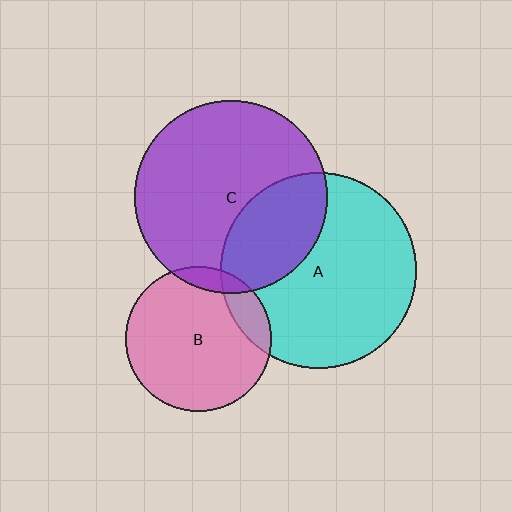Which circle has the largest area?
Circle A (cyan).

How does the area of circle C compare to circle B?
Approximately 1.8 times.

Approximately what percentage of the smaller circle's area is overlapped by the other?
Approximately 30%.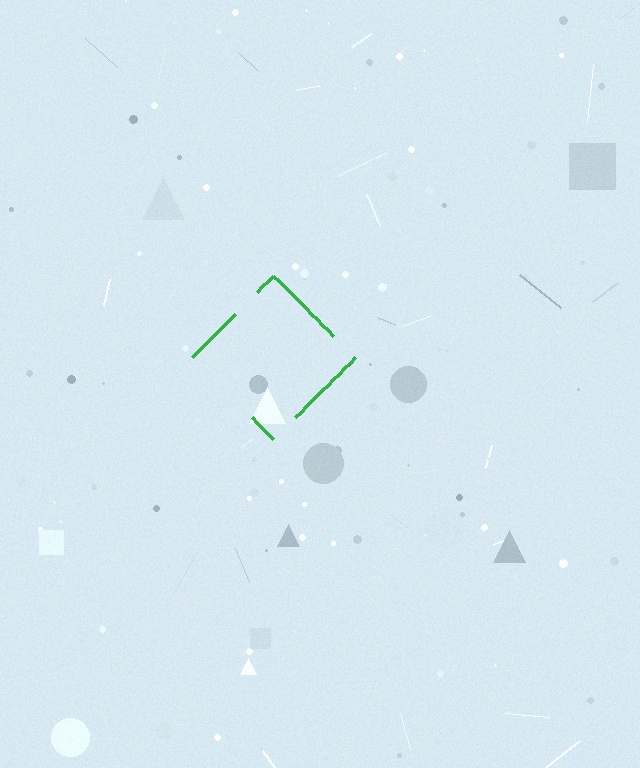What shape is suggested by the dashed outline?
The dashed outline suggests a diamond.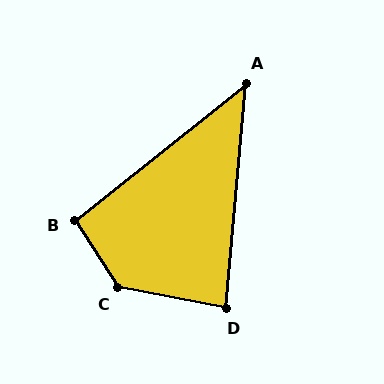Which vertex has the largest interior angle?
C, at approximately 133 degrees.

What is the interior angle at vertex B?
Approximately 96 degrees (obtuse).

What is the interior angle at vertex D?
Approximately 84 degrees (acute).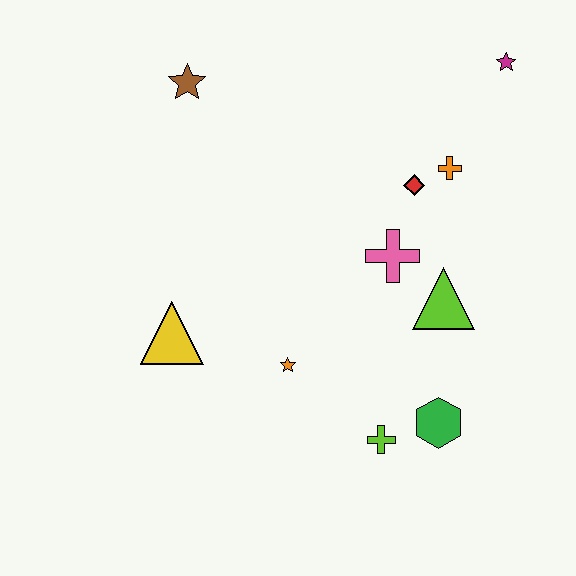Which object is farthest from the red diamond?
The yellow triangle is farthest from the red diamond.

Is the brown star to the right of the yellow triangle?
Yes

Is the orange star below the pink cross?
Yes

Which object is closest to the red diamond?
The orange cross is closest to the red diamond.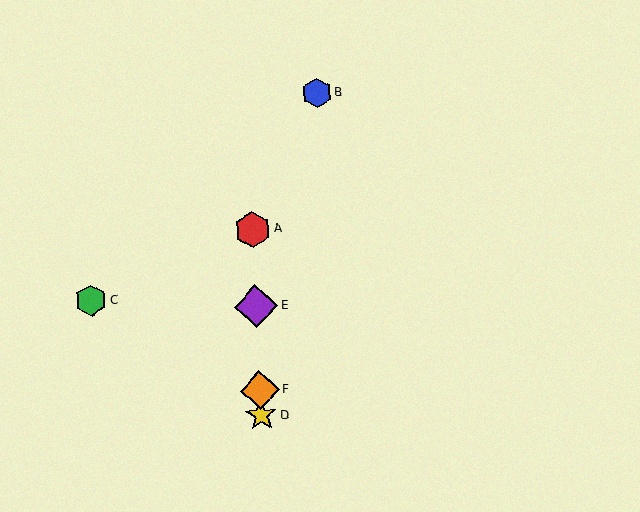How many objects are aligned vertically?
4 objects (A, D, E, F) are aligned vertically.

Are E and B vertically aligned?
No, E is at x≈256 and B is at x≈317.